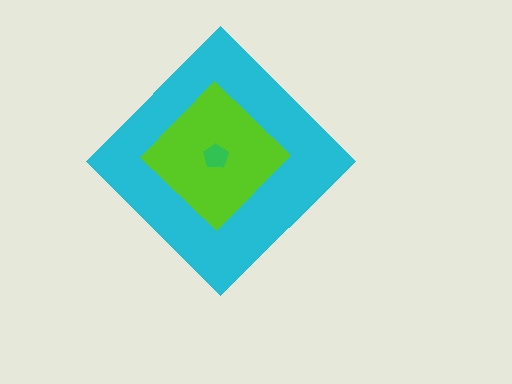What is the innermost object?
The green pentagon.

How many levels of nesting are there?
3.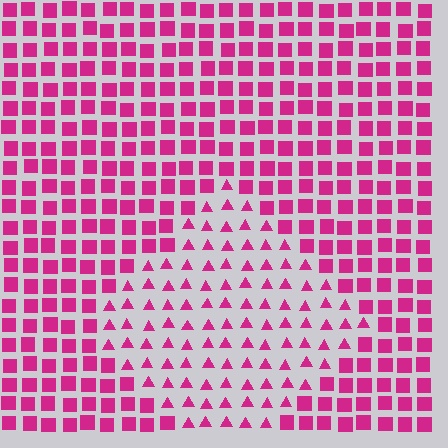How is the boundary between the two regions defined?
The boundary is defined by a change in element shape: triangles inside vs. squares outside. All elements share the same color and spacing.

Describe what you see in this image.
The image is filled with small magenta elements arranged in a uniform grid. A diamond-shaped region contains triangles, while the surrounding area contains squares. The boundary is defined purely by the change in element shape.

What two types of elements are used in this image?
The image uses triangles inside the diamond region and squares outside it.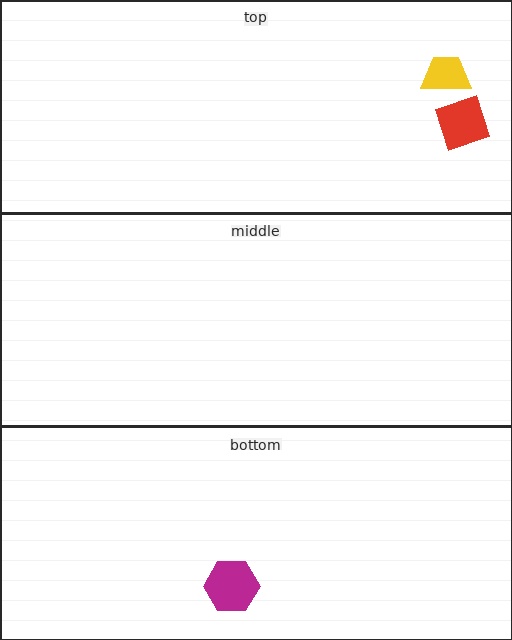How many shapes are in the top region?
2.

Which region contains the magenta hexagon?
The bottom region.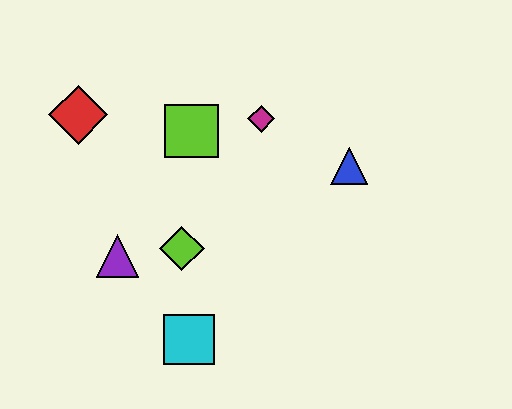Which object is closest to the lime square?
The magenta diamond is closest to the lime square.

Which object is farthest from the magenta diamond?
The cyan square is farthest from the magenta diamond.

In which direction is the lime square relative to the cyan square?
The lime square is above the cyan square.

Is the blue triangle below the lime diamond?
No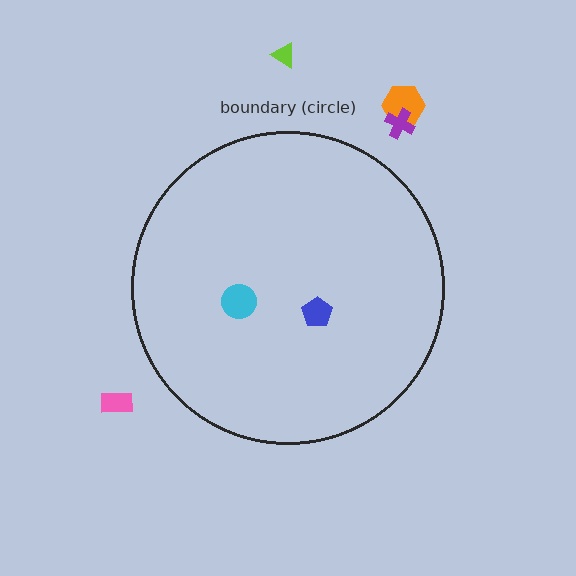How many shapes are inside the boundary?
2 inside, 4 outside.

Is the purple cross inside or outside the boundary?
Outside.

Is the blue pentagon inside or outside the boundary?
Inside.